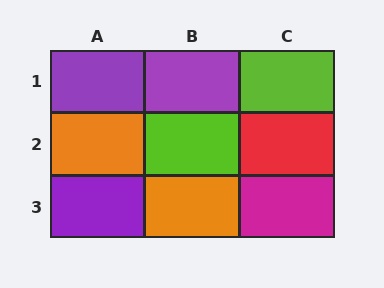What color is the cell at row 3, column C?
Magenta.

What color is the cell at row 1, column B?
Purple.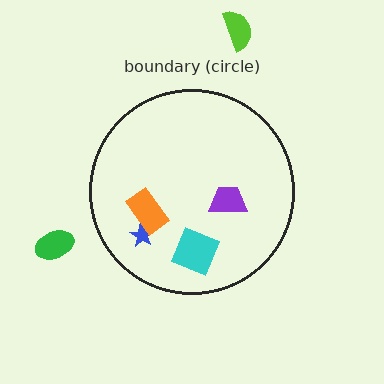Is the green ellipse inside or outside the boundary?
Outside.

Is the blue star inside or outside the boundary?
Inside.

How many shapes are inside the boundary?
4 inside, 2 outside.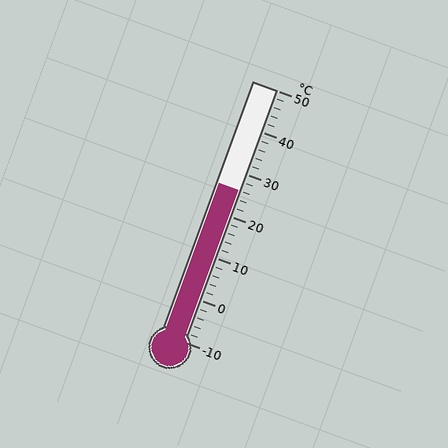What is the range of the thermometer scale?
The thermometer scale ranges from -10°C to 50°C.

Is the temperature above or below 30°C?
The temperature is below 30°C.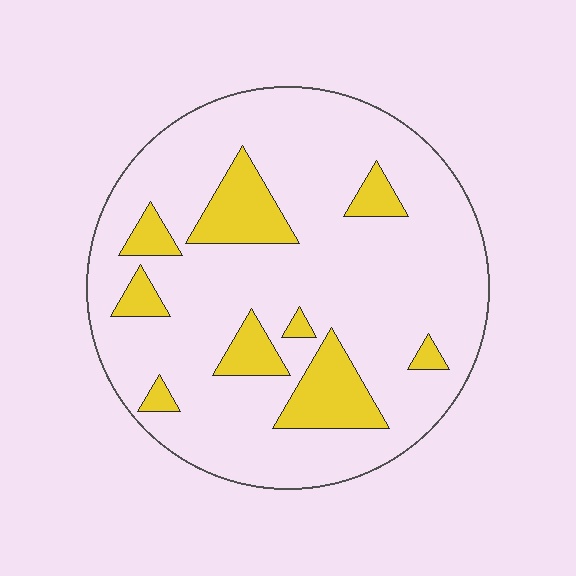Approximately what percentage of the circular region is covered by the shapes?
Approximately 15%.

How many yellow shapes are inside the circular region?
9.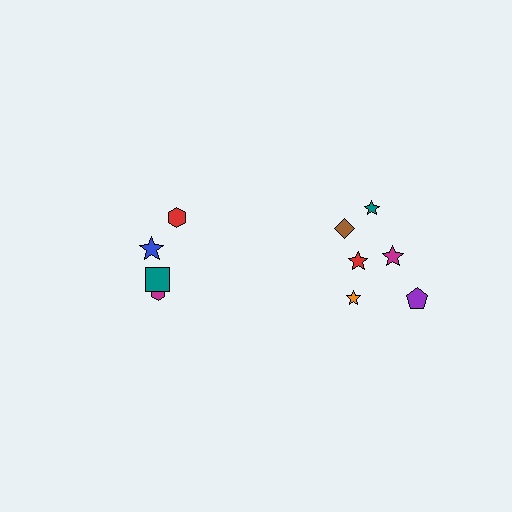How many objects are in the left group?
There are 4 objects.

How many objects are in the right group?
There are 6 objects.